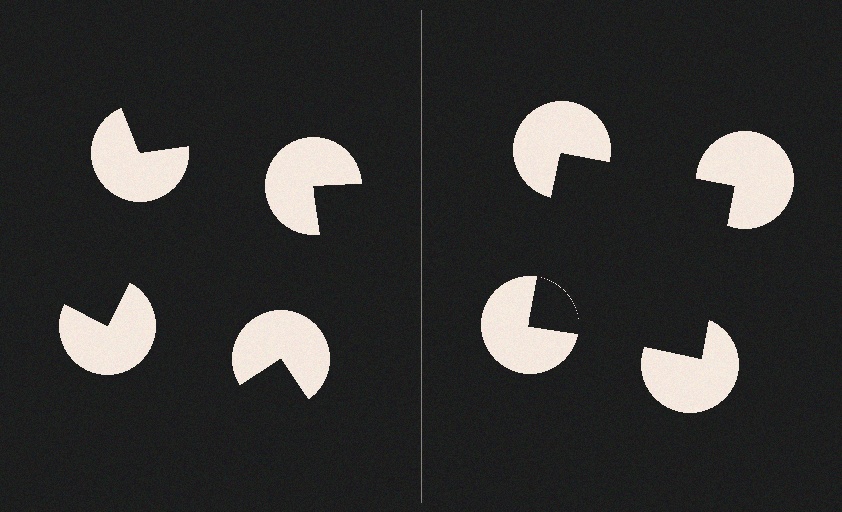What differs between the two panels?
The pac-man discs are positioned identically on both sides; only the wedge orientations differ. On the right they align to a square; on the left they are misaligned.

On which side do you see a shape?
An illusory square appears on the right side. On the left side the wedge cuts are rotated, so no coherent shape forms.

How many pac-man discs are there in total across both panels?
8 — 4 on each side.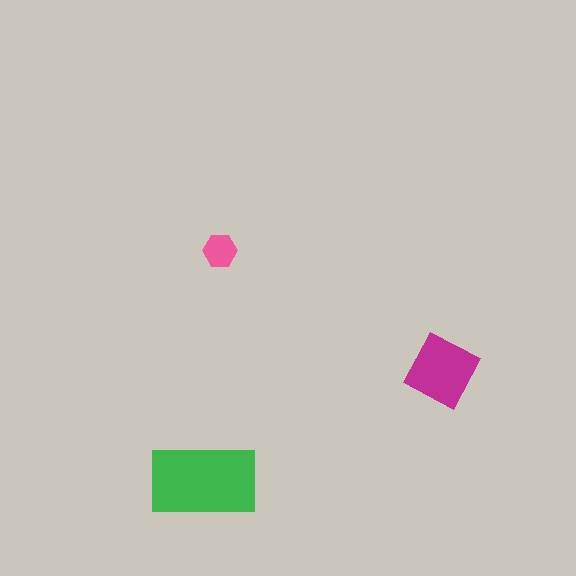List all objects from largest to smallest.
The green rectangle, the magenta square, the pink hexagon.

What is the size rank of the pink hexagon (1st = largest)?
3rd.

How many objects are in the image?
There are 3 objects in the image.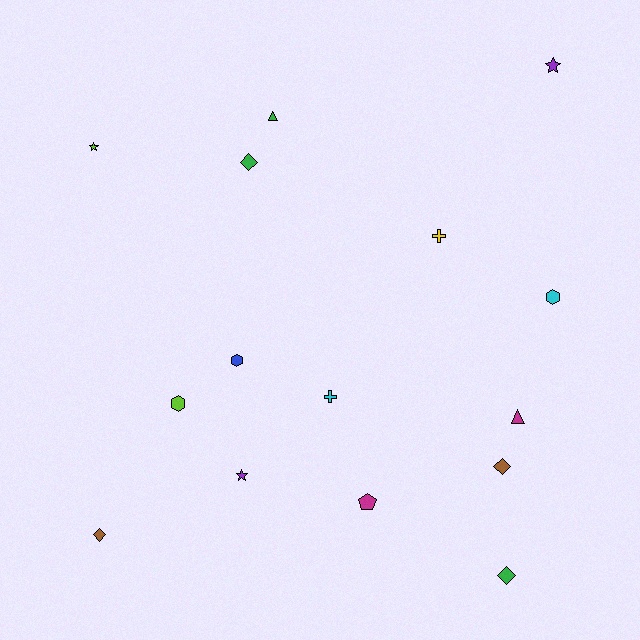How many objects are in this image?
There are 15 objects.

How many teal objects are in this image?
There are no teal objects.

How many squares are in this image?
There are no squares.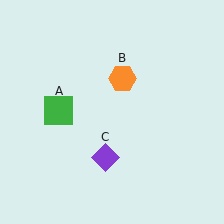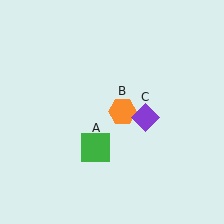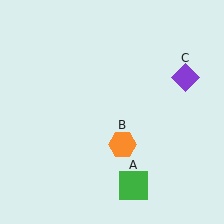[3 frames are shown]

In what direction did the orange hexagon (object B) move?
The orange hexagon (object B) moved down.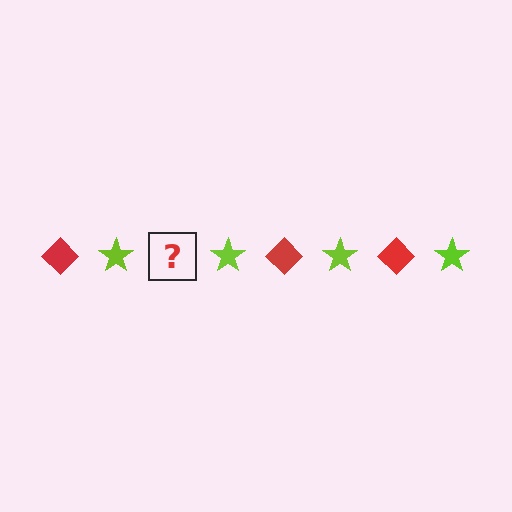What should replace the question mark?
The question mark should be replaced with a red diamond.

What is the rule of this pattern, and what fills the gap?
The rule is that the pattern alternates between red diamond and lime star. The gap should be filled with a red diamond.